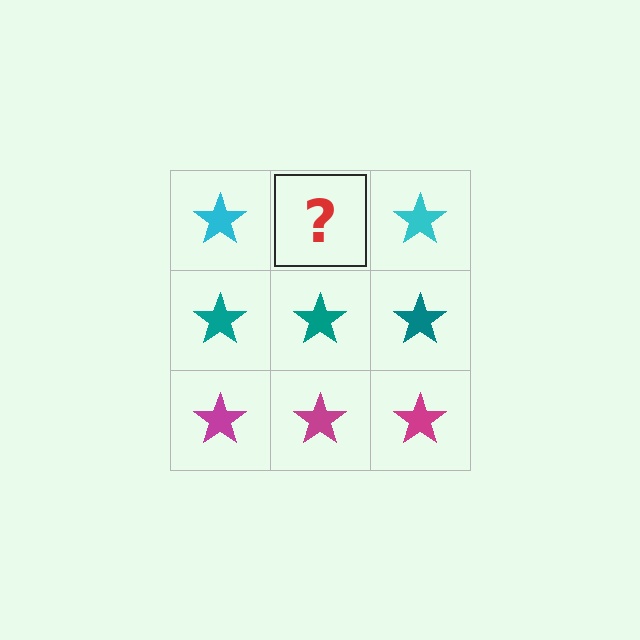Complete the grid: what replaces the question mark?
The question mark should be replaced with a cyan star.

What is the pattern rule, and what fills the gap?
The rule is that each row has a consistent color. The gap should be filled with a cyan star.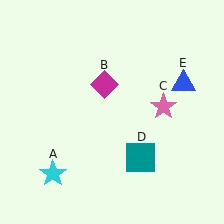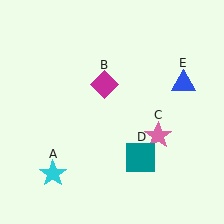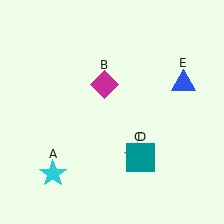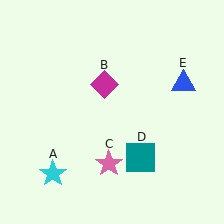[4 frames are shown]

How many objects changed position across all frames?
1 object changed position: pink star (object C).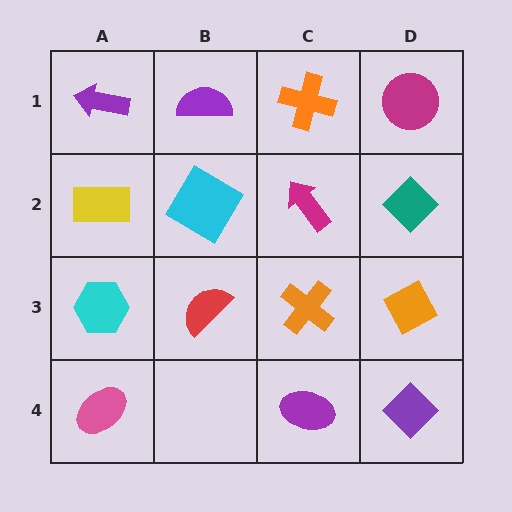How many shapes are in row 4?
3 shapes.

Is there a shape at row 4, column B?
No, that cell is empty.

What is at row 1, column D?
A magenta circle.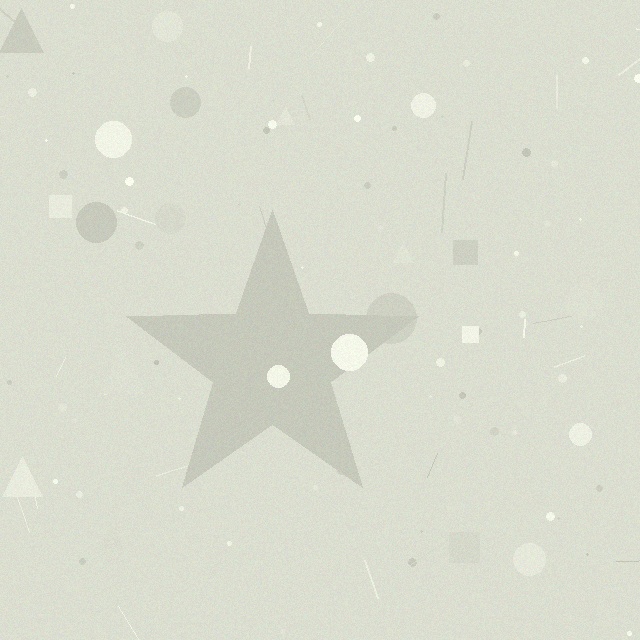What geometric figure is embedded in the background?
A star is embedded in the background.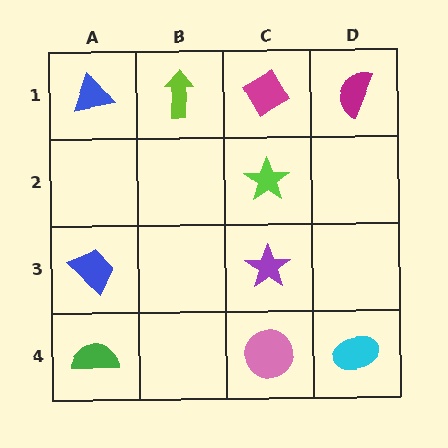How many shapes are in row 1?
4 shapes.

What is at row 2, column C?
A lime star.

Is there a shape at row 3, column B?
No, that cell is empty.